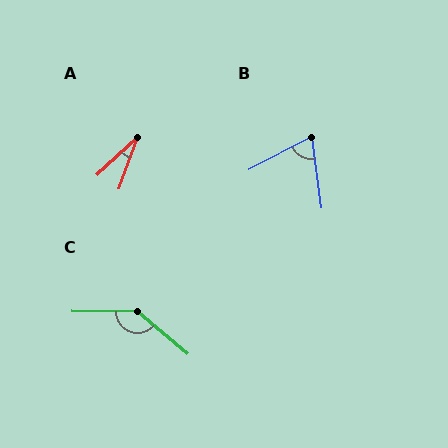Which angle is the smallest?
A, at approximately 28 degrees.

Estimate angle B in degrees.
Approximately 70 degrees.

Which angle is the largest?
C, at approximately 141 degrees.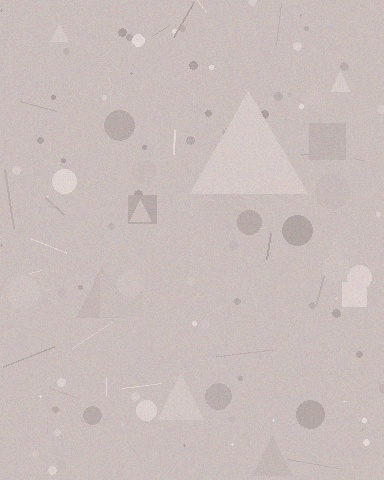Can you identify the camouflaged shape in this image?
The camouflaged shape is a triangle.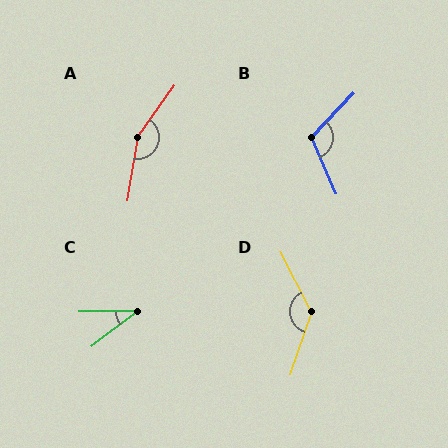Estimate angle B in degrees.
Approximately 114 degrees.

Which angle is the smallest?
C, at approximately 37 degrees.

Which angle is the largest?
A, at approximately 154 degrees.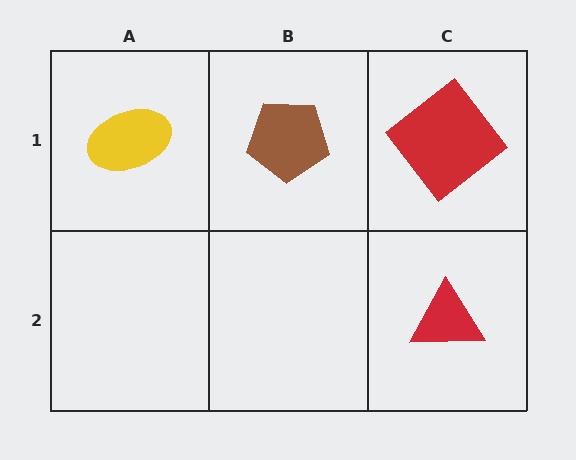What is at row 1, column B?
A brown pentagon.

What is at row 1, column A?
A yellow ellipse.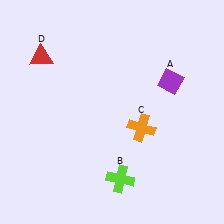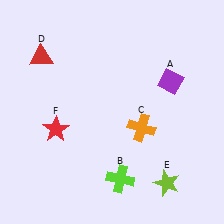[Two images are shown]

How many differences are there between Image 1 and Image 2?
There are 2 differences between the two images.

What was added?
A lime star (E), a red star (F) were added in Image 2.